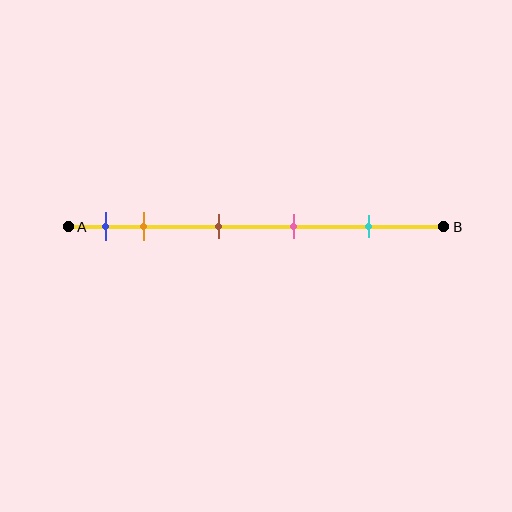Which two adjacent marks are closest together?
The blue and orange marks are the closest adjacent pair.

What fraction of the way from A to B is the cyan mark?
The cyan mark is approximately 80% (0.8) of the way from A to B.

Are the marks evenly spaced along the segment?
No, the marks are not evenly spaced.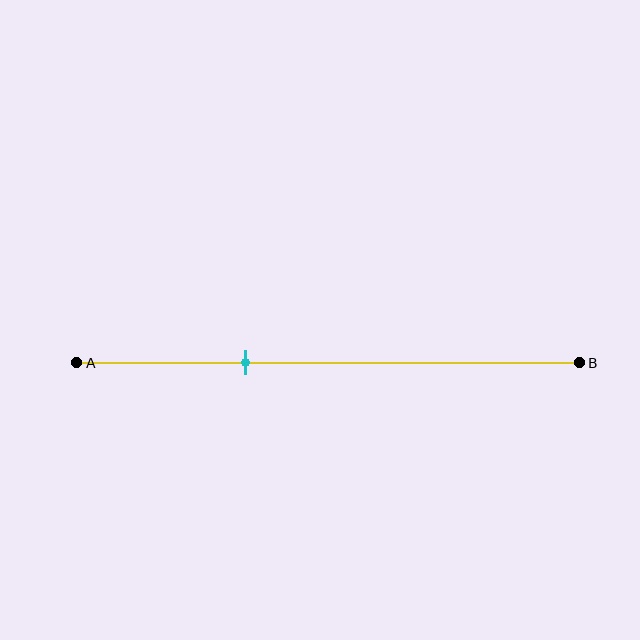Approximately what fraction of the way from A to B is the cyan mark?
The cyan mark is approximately 35% of the way from A to B.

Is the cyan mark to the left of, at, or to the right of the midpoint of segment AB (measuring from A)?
The cyan mark is to the left of the midpoint of segment AB.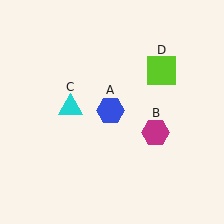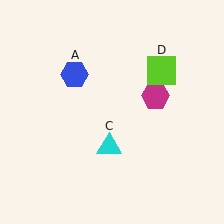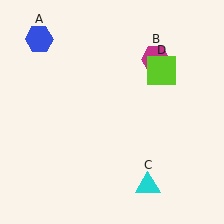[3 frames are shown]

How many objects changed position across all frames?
3 objects changed position: blue hexagon (object A), magenta hexagon (object B), cyan triangle (object C).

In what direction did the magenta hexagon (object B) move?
The magenta hexagon (object B) moved up.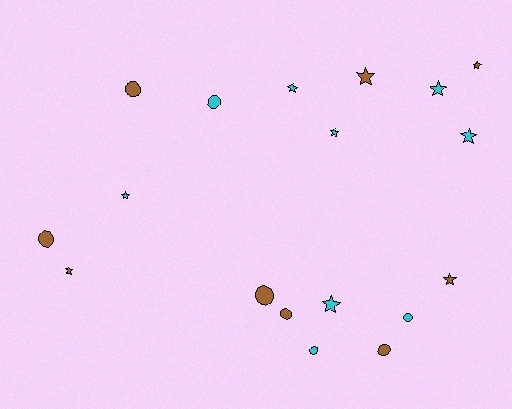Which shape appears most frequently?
Star, with 10 objects.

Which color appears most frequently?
Cyan, with 9 objects.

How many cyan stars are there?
There are 6 cyan stars.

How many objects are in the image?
There are 18 objects.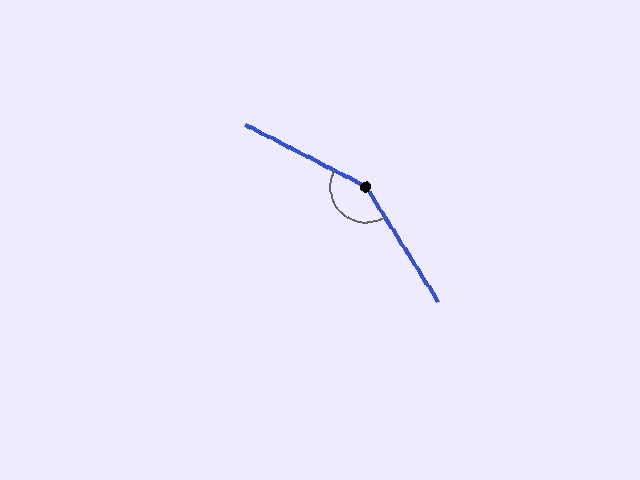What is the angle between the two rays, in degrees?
Approximately 150 degrees.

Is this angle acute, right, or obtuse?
It is obtuse.